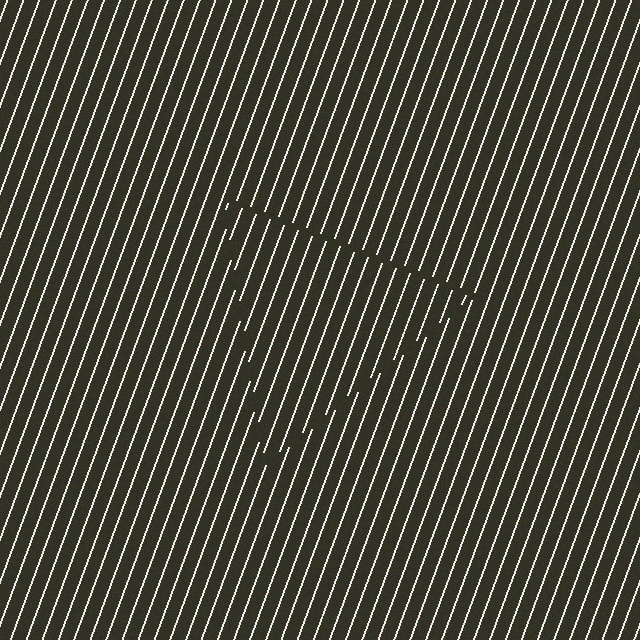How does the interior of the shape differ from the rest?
The interior of the shape contains the same grating, shifted by half a period — the contour is defined by the phase discontinuity where line-ends from the inner and outer gratings abut.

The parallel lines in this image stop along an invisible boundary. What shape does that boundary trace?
An illusory triangle. The interior of the shape contains the same grating, shifted by half a period — the contour is defined by the phase discontinuity where line-ends from the inner and outer gratings abut.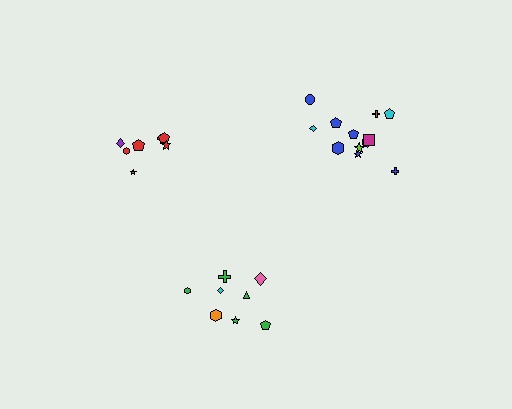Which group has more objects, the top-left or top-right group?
The top-right group.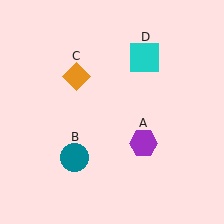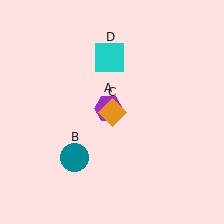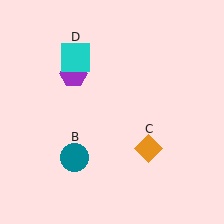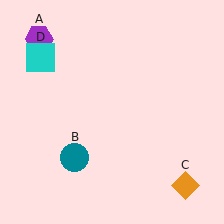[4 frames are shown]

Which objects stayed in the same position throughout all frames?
Teal circle (object B) remained stationary.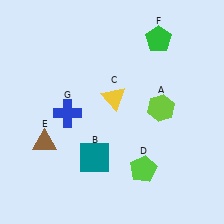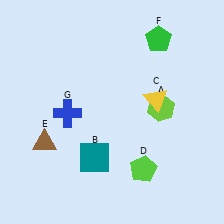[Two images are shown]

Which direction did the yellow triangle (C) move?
The yellow triangle (C) moved right.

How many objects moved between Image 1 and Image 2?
1 object moved between the two images.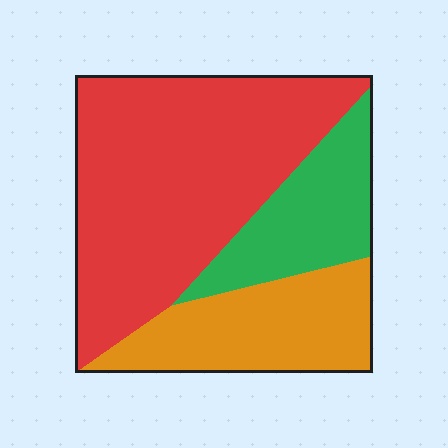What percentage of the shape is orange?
Orange covers around 25% of the shape.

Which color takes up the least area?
Green, at roughly 20%.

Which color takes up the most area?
Red, at roughly 55%.